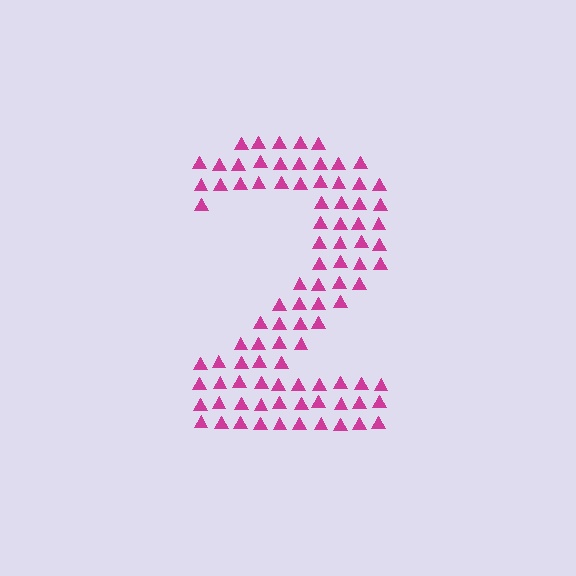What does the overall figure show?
The overall figure shows the digit 2.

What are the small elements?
The small elements are triangles.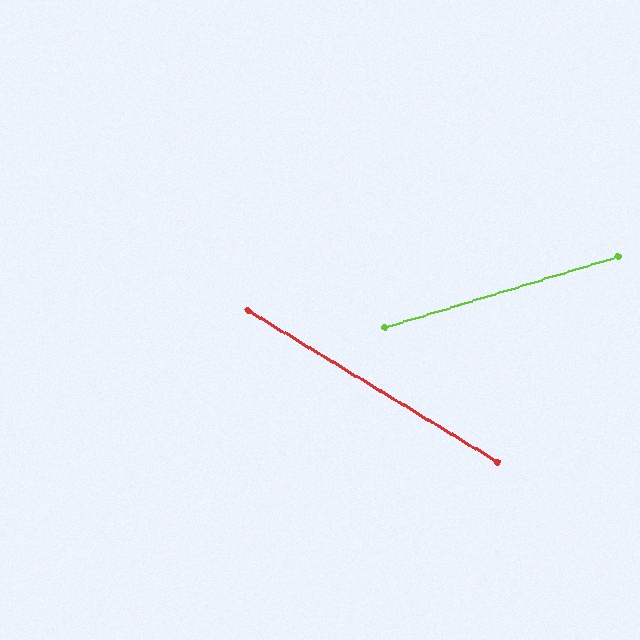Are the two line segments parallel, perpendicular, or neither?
Neither parallel nor perpendicular — they differ by about 48°.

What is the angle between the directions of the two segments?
Approximately 48 degrees.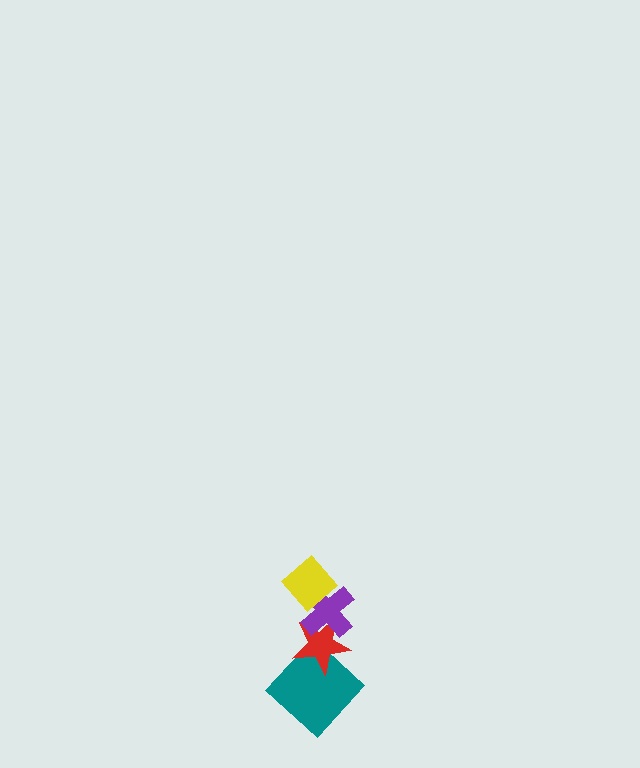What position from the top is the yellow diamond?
The yellow diamond is 1st from the top.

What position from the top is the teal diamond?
The teal diamond is 4th from the top.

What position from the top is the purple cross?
The purple cross is 2nd from the top.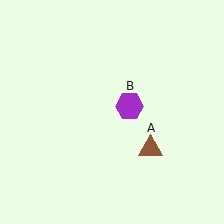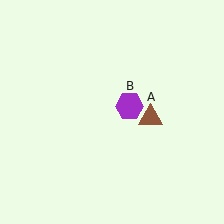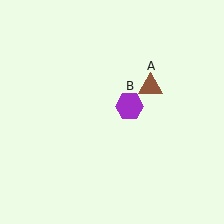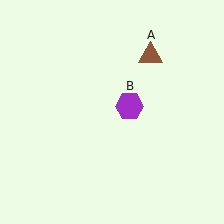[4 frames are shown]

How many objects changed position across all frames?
1 object changed position: brown triangle (object A).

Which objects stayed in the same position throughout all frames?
Purple hexagon (object B) remained stationary.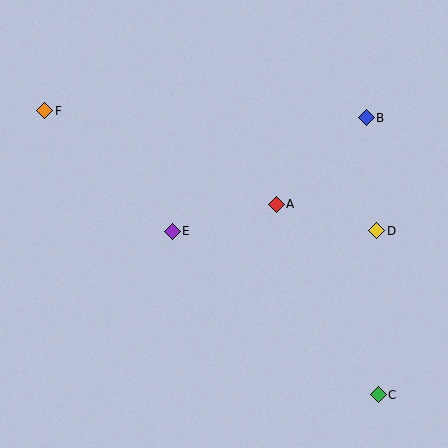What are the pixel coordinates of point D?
Point D is at (377, 231).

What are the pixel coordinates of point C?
Point C is at (378, 395).